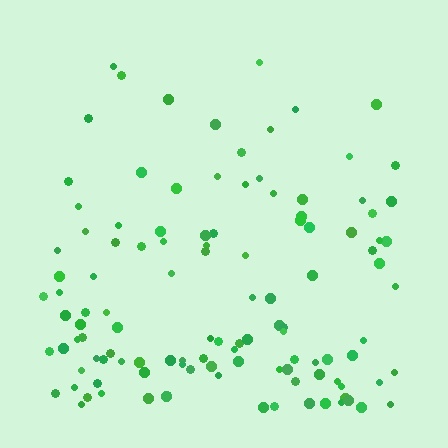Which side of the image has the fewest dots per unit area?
The top.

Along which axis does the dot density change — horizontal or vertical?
Vertical.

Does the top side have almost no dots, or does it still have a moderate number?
Still a moderate number, just noticeably fewer than the bottom.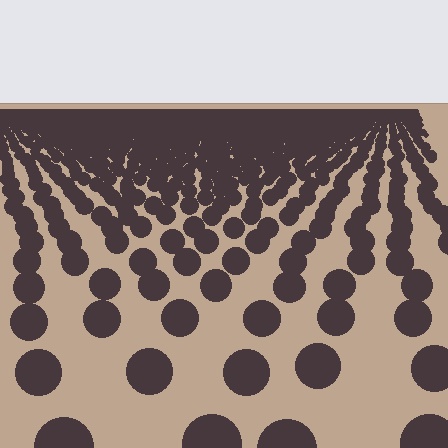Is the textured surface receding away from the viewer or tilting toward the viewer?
The surface is receding away from the viewer. Texture elements get smaller and denser toward the top.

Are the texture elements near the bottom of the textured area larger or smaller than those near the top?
Larger. Near the bottom, elements are closer to the viewer and appear at a bigger on-screen size.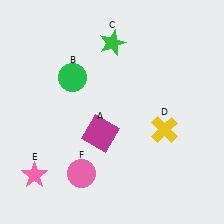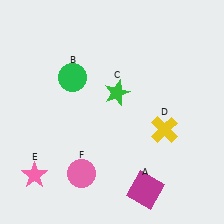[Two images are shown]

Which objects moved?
The objects that moved are: the magenta square (A), the green star (C).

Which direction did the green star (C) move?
The green star (C) moved down.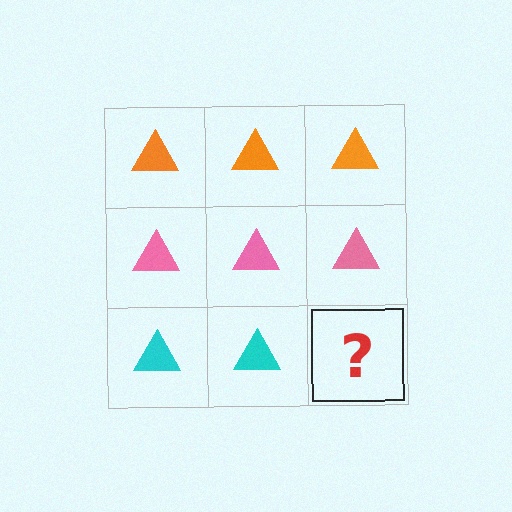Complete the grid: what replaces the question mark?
The question mark should be replaced with a cyan triangle.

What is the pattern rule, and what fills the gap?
The rule is that each row has a consistent color. The gap should be filled with a cyan triangle.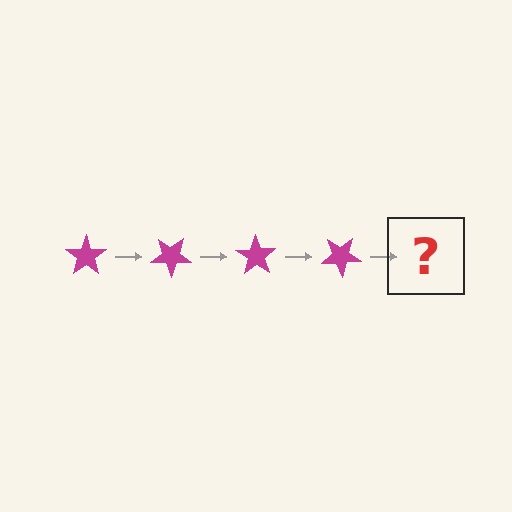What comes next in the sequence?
The next element should be a magenta star rotated 140 degrees.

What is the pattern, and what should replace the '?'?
The pattern is that the star rotates 35 degrees each step. The '?' should be a magenta star rotated 140 degrees.